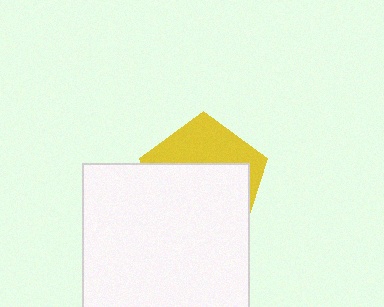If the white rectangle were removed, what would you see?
You would see the complete yellow pentagon.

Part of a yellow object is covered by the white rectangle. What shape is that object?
It is a pentagon.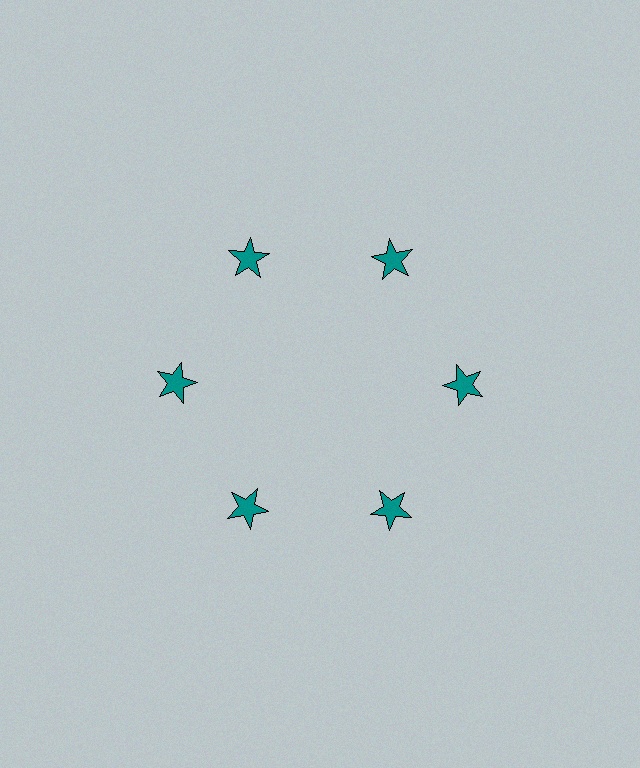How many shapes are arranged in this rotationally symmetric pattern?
There are 6 shapes, arranged in 6 groups of 1.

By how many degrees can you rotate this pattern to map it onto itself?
The pattern maps onto itself every 60 degrees of rotation.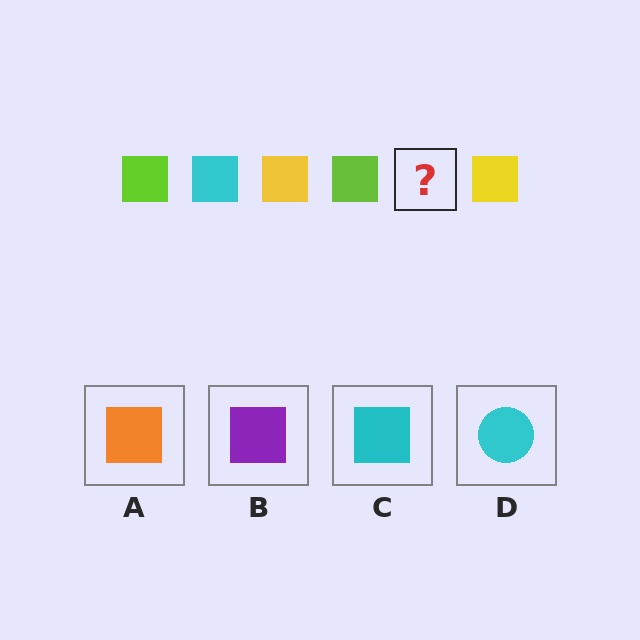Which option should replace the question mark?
Option C.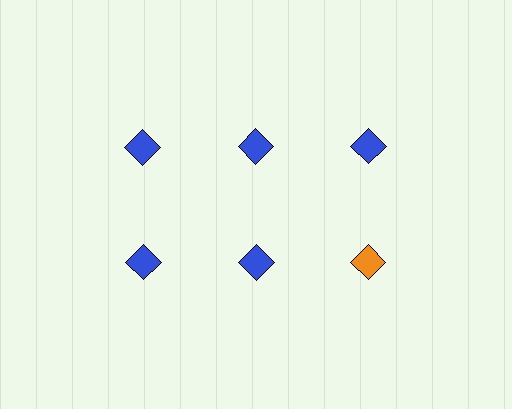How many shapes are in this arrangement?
There are 6 shapes arranged in a grid pattern.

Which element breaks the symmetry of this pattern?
The orange diamond in the second row, center column breaks the symmetry. All other shapes are blue diamonds.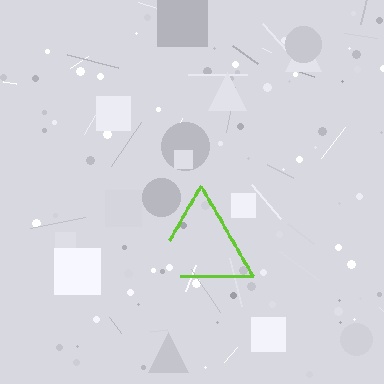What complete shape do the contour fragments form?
The contour fragments form a triangle.